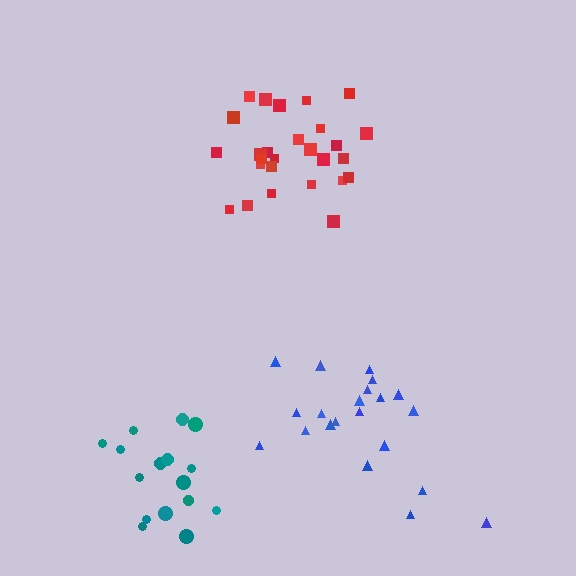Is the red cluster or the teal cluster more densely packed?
Red.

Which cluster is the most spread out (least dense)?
Blue.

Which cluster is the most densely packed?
Red.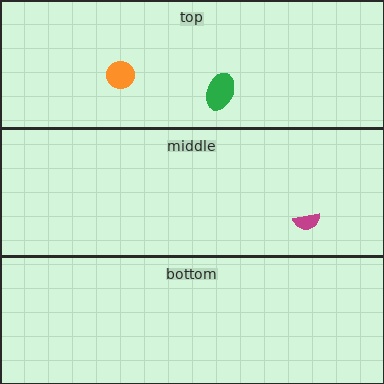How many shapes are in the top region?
2.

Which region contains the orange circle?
The top region.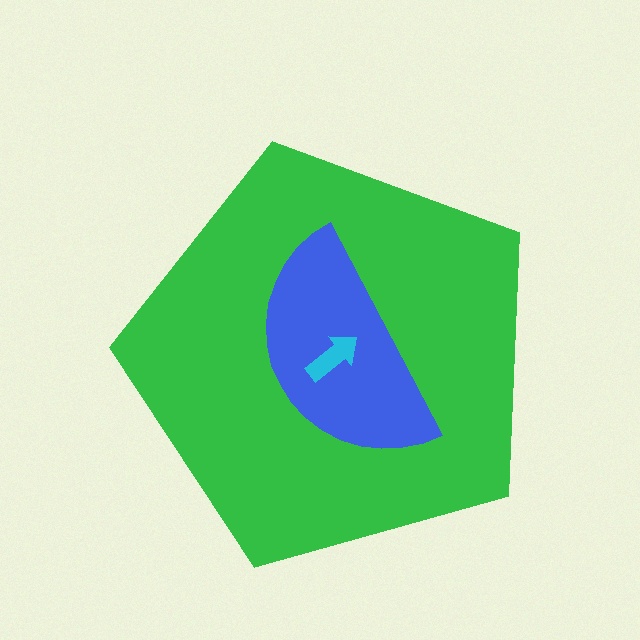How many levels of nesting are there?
3.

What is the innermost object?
The cyan arrow.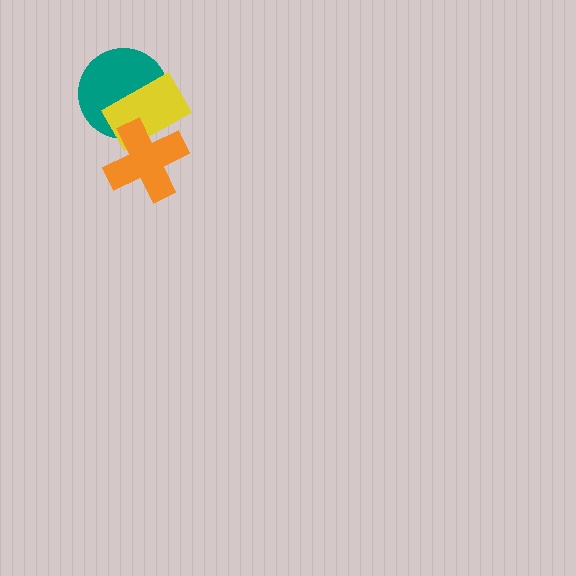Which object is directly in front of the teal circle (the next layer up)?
The yellow rectangle is directly in front of the teal circle.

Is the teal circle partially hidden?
Yes, it is partially covered by another shape.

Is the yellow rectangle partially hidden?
Yes, it is partially covered by another shape.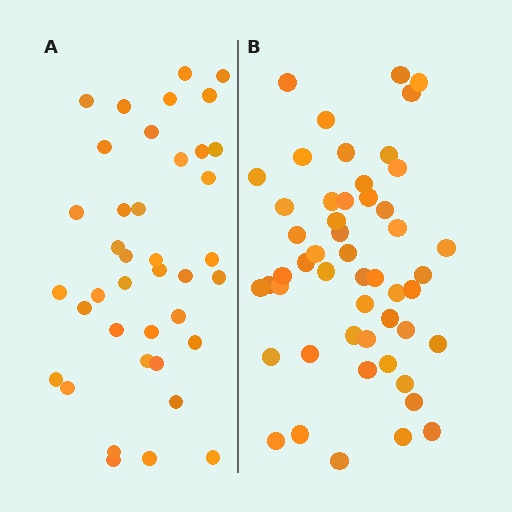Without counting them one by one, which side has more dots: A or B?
Region B (the right region) has more dots.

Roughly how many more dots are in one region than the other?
Region B has roughly 12 or so more dots than region A.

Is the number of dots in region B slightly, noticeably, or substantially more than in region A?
Region B has noticeably more, but not dramatically so. The ratio is roughly 1.3 to 1.